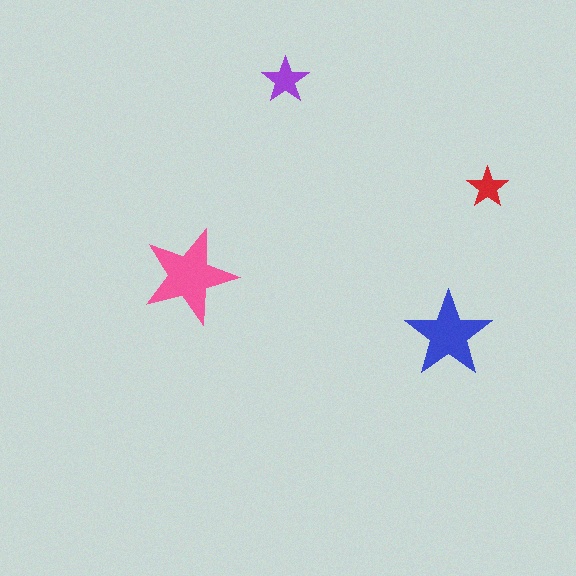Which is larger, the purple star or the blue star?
The blue one.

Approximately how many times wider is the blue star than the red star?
About 2 times wider.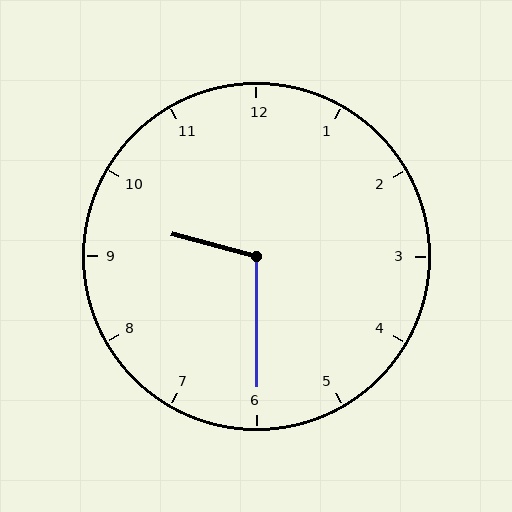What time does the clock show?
9:30.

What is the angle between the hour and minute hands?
Approximately 105 degrees.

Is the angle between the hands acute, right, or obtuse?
It is obtuse.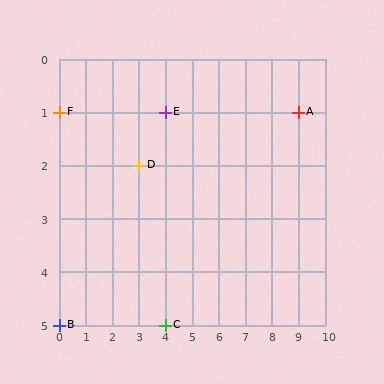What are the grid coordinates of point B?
Point B is at grid coordinates (0, 5).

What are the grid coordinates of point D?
Point D is at grid coordinates (3, 2).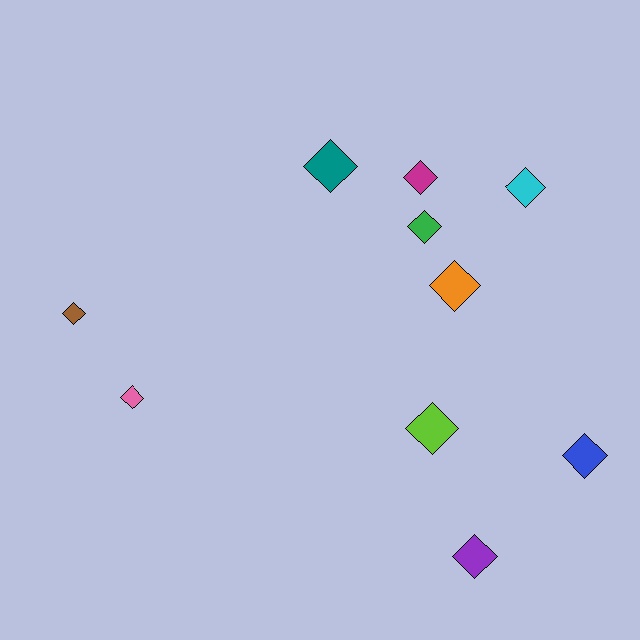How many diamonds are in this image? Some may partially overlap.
There are 10 diamonds.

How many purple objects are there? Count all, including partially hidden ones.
There is 1 purple object.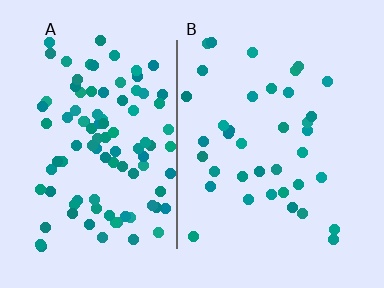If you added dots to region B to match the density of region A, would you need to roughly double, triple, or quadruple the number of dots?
Approximately triple.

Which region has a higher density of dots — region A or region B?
A (the left).